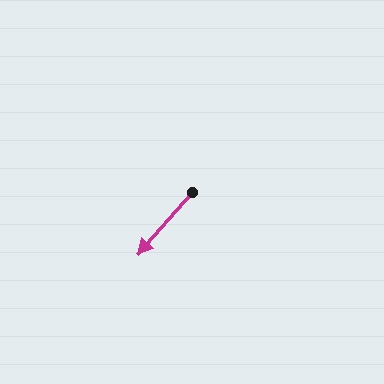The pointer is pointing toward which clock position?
Roughly 7 o'clock.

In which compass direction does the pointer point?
Southwest.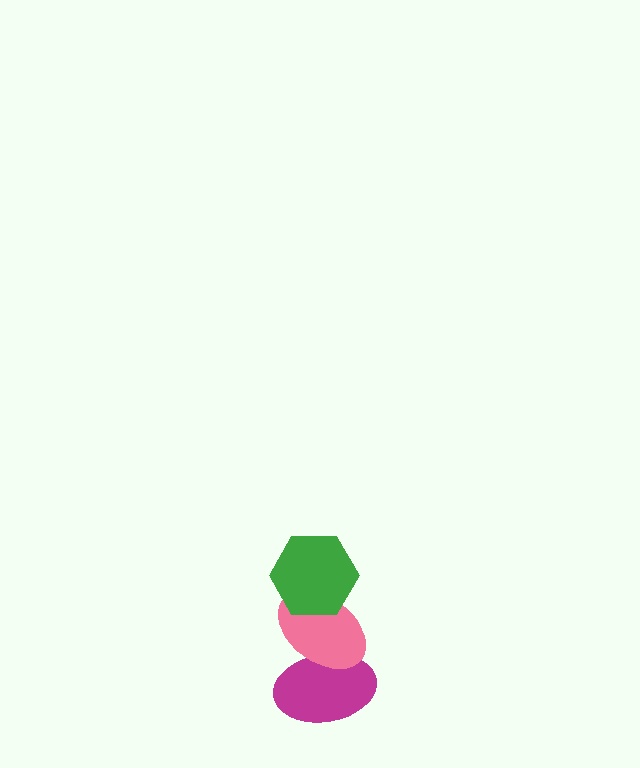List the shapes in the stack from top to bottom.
From top to bottom: the green hexagon, the pink ellipse, the magenta ellipse.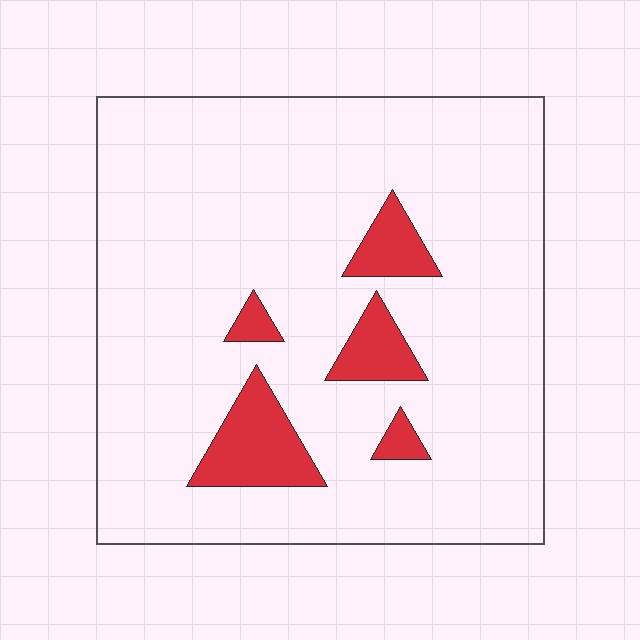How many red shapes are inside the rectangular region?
5.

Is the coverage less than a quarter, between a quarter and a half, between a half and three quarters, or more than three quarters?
Less than a quarter.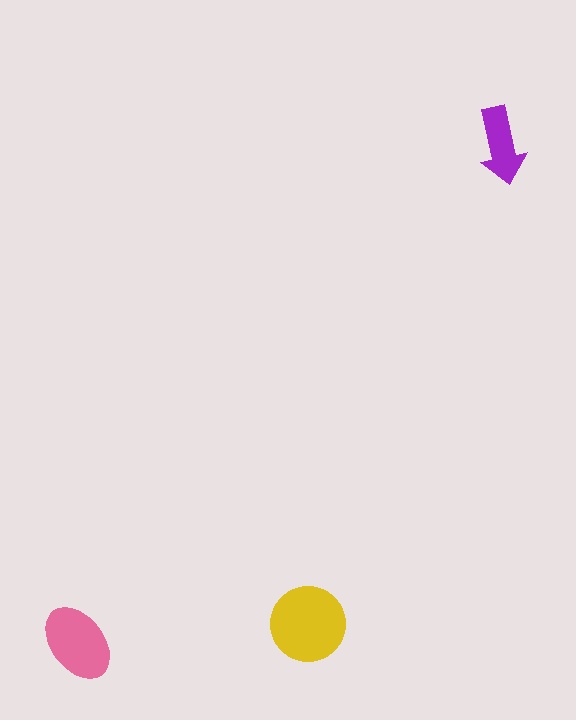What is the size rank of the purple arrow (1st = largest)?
3rd.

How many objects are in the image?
There are 3 objects in the image.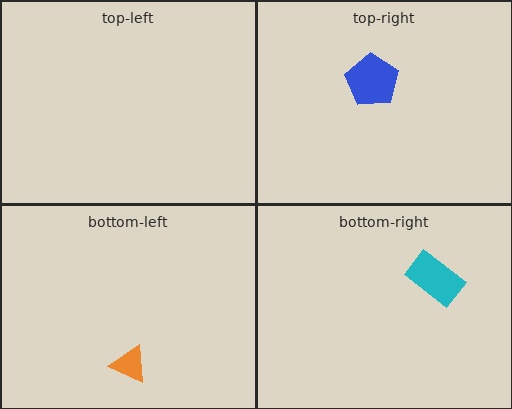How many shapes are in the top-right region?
1.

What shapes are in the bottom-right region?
The cyan rectangle.